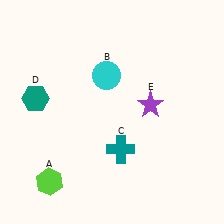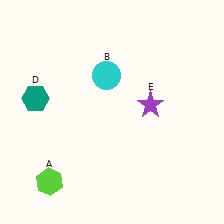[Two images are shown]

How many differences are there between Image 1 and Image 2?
There is 1 difference between the two images.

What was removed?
The teal cross (C) was removed in Image 2.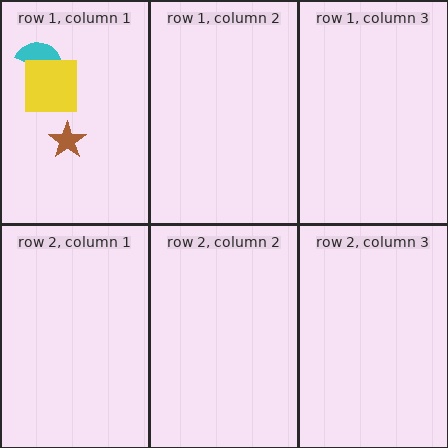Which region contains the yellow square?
The row 1, column 1 region.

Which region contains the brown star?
The row 1, column 1 region.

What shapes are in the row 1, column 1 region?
The brown star, the cyan semicircle, the yellow square.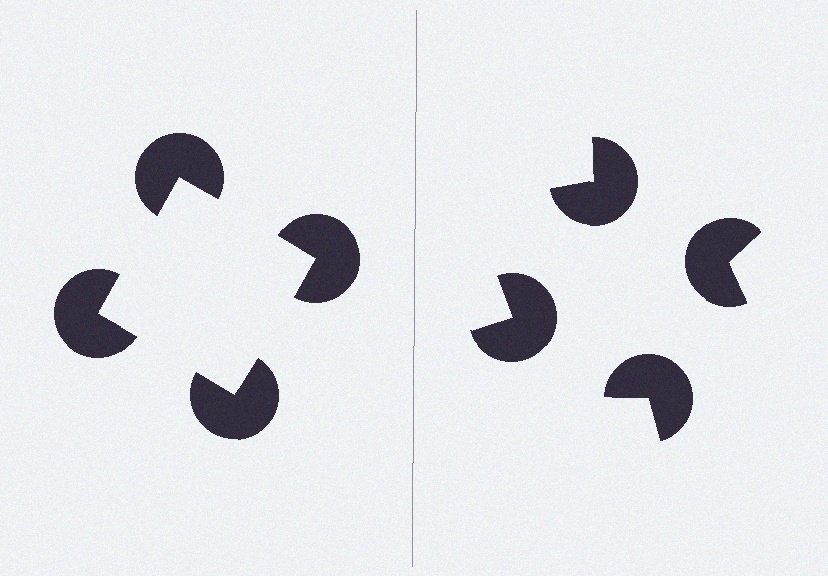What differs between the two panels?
The pac-man discs are positioned identically on both sides; only the wedge orientations differ. On the left they align to a square; on the right they are misaligned.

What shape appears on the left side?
An illusory square.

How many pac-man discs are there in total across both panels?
8 — 4 on each side.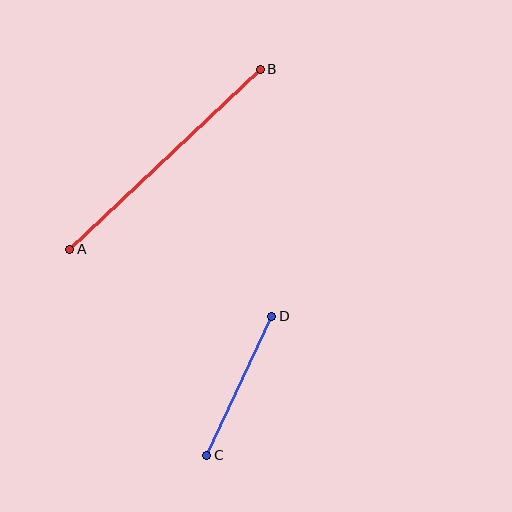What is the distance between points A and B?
The distance is approximately 262 pixels.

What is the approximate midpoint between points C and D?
The midpoint is at approximately (239, 386) pixels.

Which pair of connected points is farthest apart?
Points A and B are farthest apart.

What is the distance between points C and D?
The distance is approximately 154 pixels.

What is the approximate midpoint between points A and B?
The midpoint is at approximately (165, 159) pixels.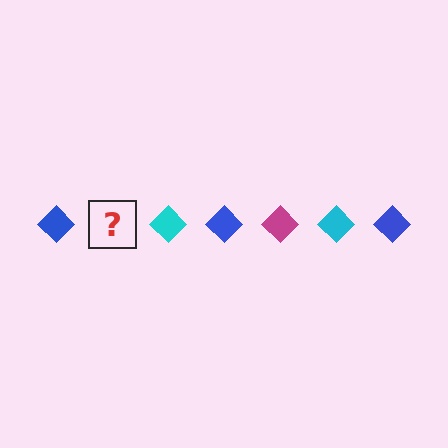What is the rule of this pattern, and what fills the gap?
The rule is that the pattern cycles through blue, magenta, cyan diamonds. The gap should be filled with a magenta diamond.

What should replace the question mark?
The question mark should be replaced with a magenta diamond.